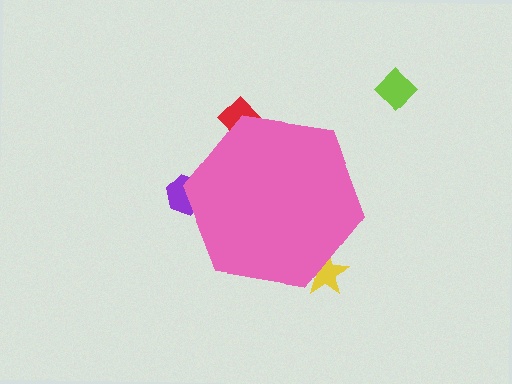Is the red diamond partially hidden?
Yes, the red diamond is partially hidden behind the pink hexagon.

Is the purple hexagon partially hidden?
Yes, the purple hexagon is partially hidden behind the pink hexagon.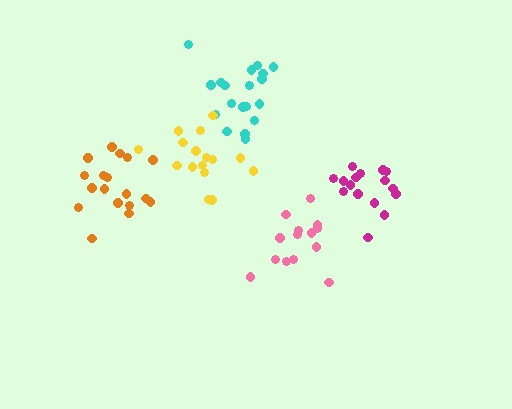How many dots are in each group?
Group 1: 19 dots, Group 2: 14 dots, Group 3: 16 dots, Group 4: 16 dots, Group 5: 18 dots (83 total).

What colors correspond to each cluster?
The clusters are colored: cyan, pink, yellow, magenta, orange.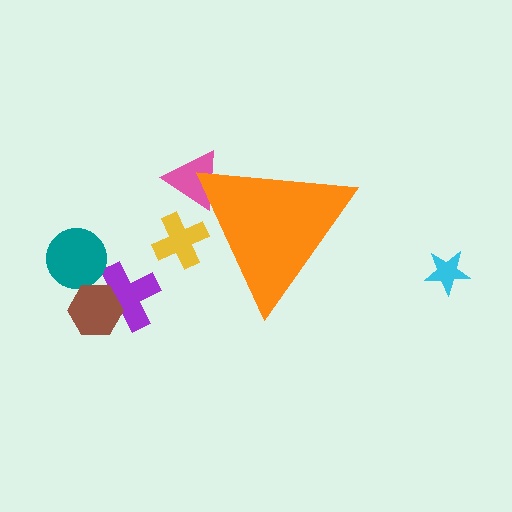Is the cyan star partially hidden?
No, the cyan star is fully visible.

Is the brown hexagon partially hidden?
No, the brown hexagon is fully visible.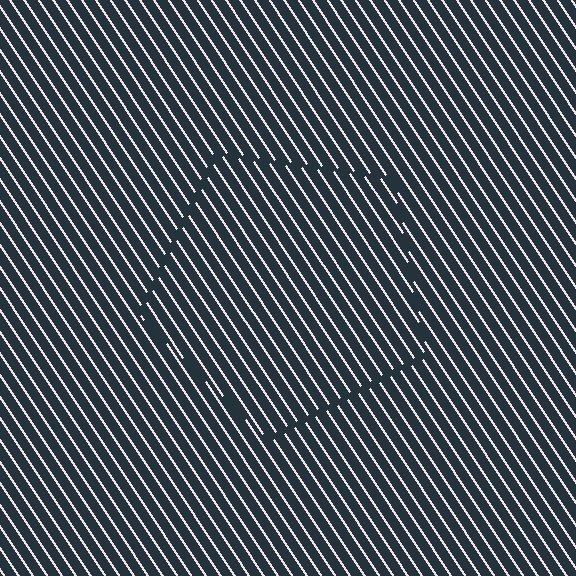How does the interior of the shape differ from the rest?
The interior of the shape contains the same grating, shifted by half a period — the contour is defined by the phase discontinuity where line-ends from the inner and outer gratings abut.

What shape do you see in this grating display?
An illusory pentagon. The interior of the shape contains the same grating, shifted by half a period — the contour is defined by the phase discontinuity where line-ends from the inner and outer gratings abut.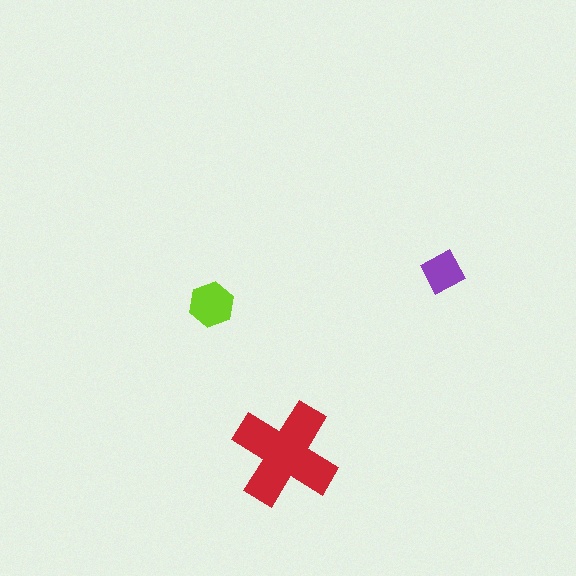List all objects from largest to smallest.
The red cross, the lime hexagon, the purple diamond.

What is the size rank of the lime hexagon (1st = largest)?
2nd.